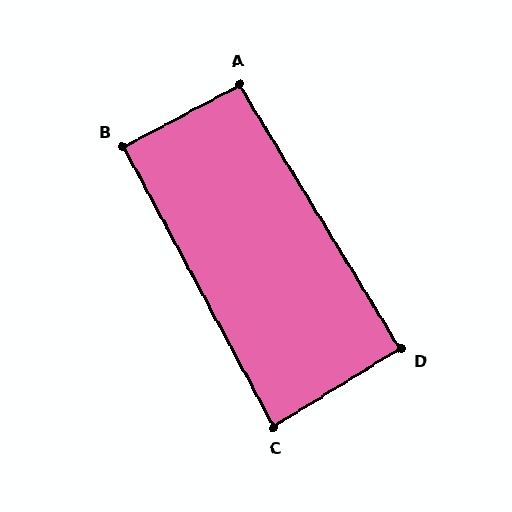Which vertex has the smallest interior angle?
C, at approximately 87 degrees.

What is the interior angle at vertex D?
Approximately 90 degrees (approximately right).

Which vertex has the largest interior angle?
A, at approximately 93 degrees.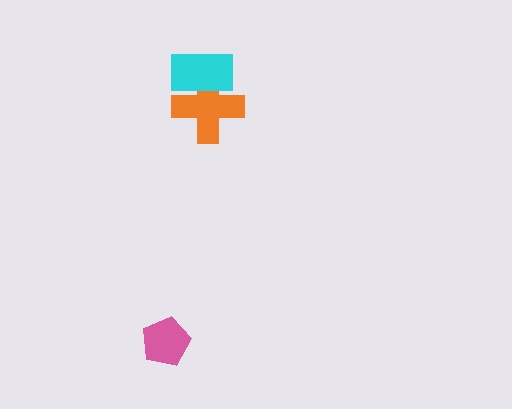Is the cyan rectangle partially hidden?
No, no other shape covers it.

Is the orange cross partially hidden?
Yes, it is partially covered by another shape.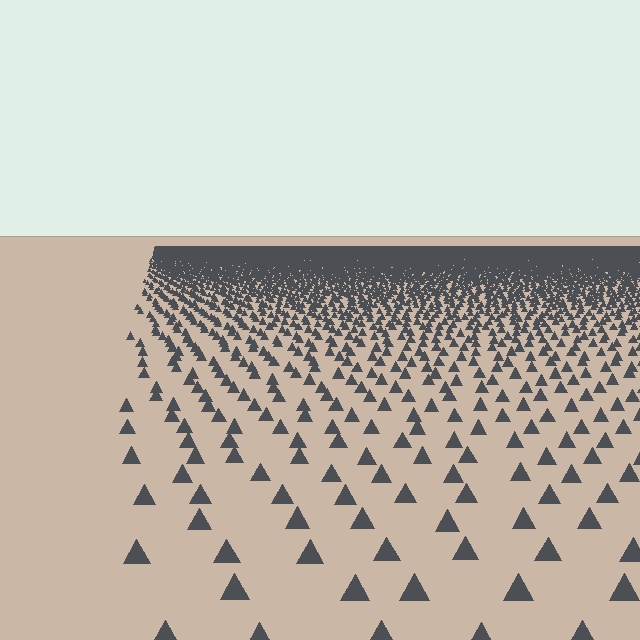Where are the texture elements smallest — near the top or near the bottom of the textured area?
Near the top.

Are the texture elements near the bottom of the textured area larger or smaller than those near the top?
Larger. Near the bottom, elements are closer to the viewer and appear at a bigger on-screen size.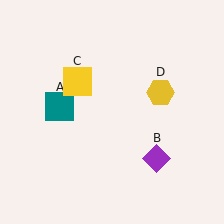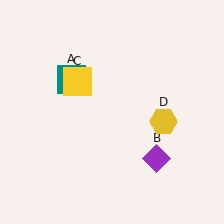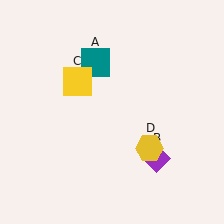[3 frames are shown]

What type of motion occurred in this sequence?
The teal square (object A), yellow hexagon (object D) rotated clockwise around the center of the scene.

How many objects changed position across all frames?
2 objects changed position: teal square (object A), yellow hexagon (object D).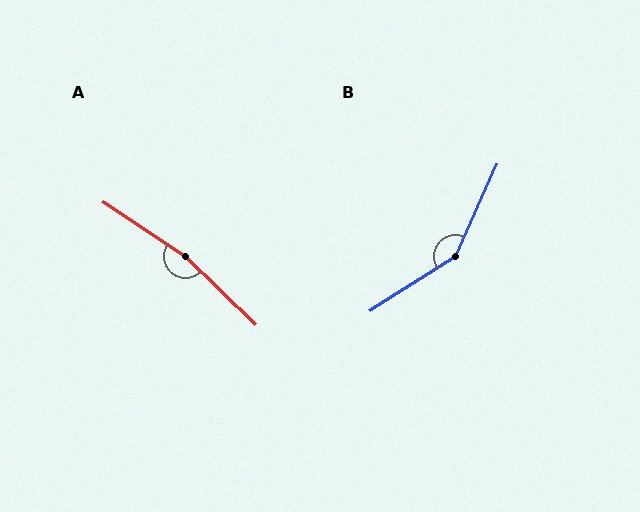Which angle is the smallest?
B, at approximately 147 degrees.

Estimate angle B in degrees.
Approximately 147 degrees.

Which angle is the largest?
A, at approximately 169 degrees.